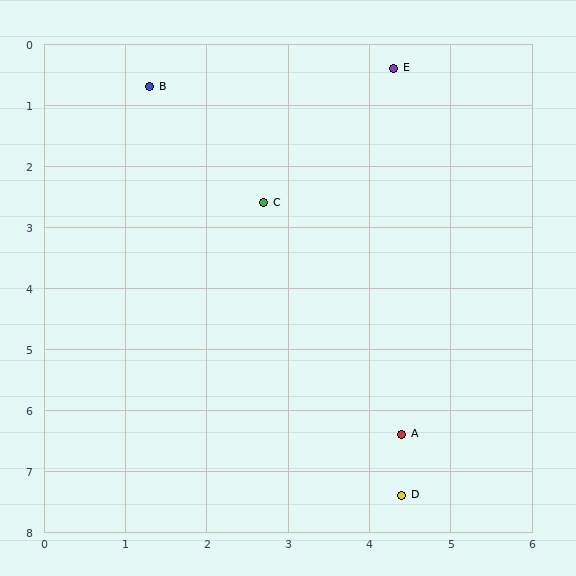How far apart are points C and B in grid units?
Points C and B are about 2.4 grid units apart.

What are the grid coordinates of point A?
Point A is at approximately (4.4, 6.4).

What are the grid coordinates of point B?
Point B is at approximately (1.3, 0.7).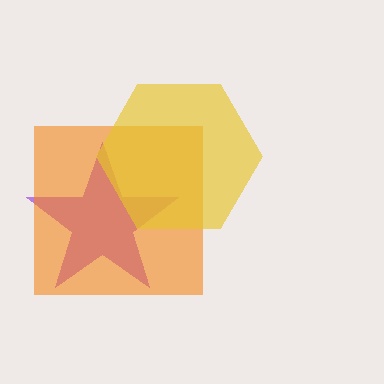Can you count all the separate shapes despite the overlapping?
Yes, there are 3 separate shapes.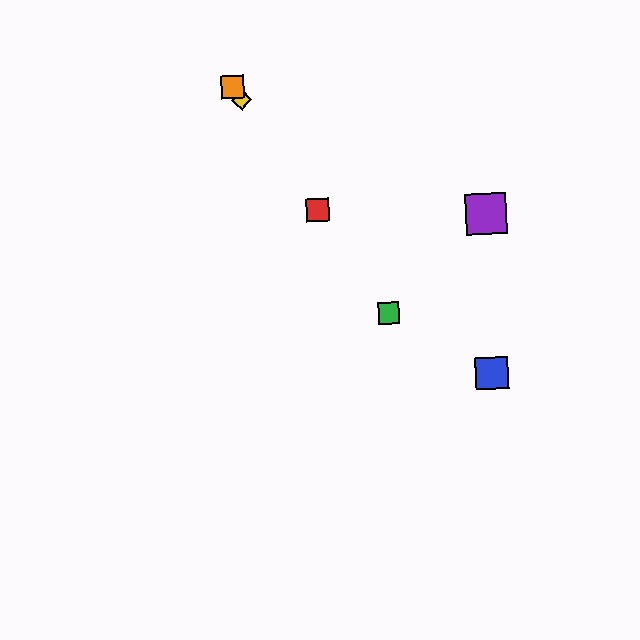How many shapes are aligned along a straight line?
4 shapes (the red square, the green square, the yellow diamond, the orange square) are aligned along a straight line.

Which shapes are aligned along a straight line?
The red square, the green square, the yellow diamond, the orange square are aligned along a straight line.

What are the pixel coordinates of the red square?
The red square is at (318, 210).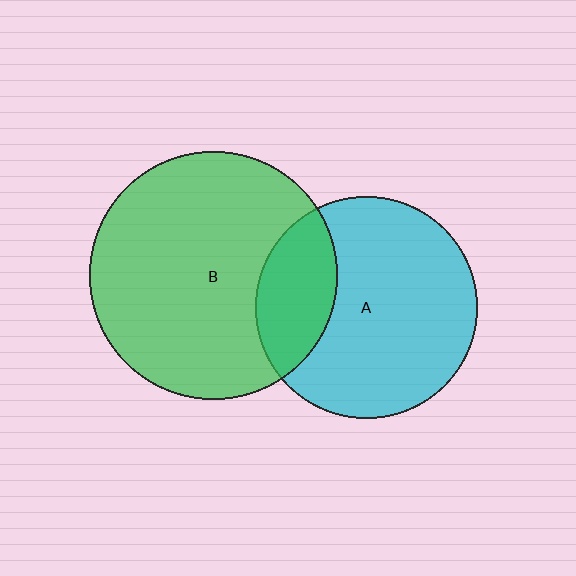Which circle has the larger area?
Circle B (green).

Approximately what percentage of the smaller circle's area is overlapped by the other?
Approximately 25%.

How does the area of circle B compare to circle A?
Approximately 1.2 times.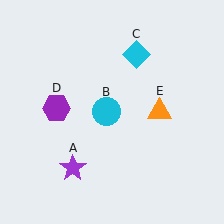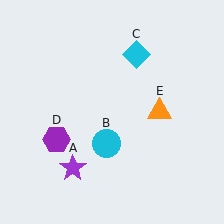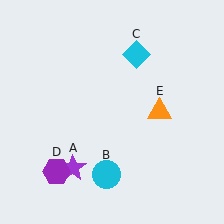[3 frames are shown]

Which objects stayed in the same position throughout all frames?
Purple star (object A) and cyan diamond (object C) and orange triangle (object E) remained stationary.